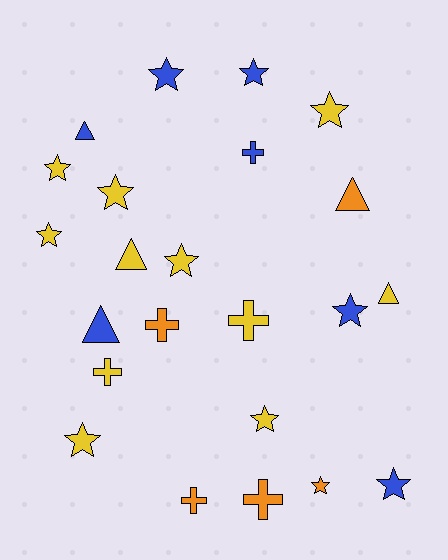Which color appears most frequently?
Yellow, with 11 objects.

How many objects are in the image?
There are 23 objects.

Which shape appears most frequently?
Star, with 12 objects.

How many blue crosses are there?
There is 1 blue cross.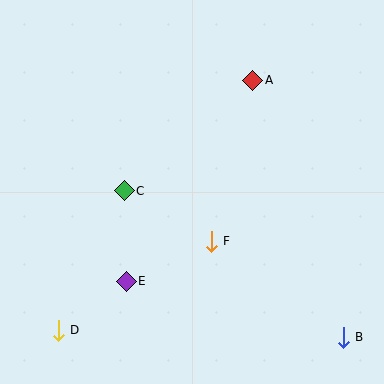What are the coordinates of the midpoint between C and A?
The midpoint between C and A is at (189, 136).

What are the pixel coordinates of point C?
Point C is at (124, 191).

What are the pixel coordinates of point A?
Point A is at (253, 81).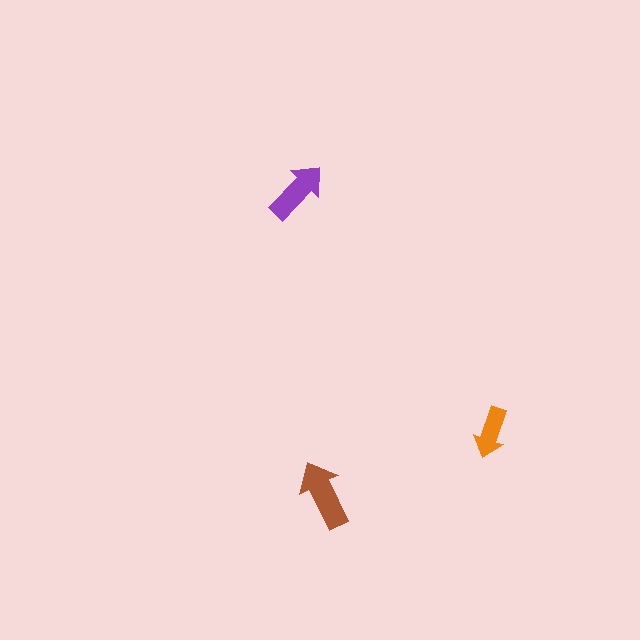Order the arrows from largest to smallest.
the brown one, the purple one, the orange one.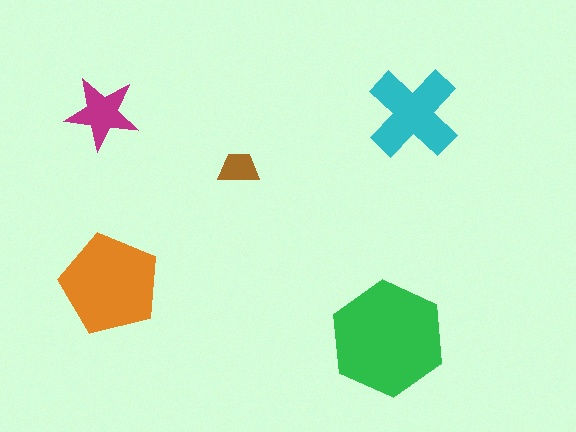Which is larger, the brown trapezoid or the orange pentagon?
The orange pentagon.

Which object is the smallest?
The brown trapezoid.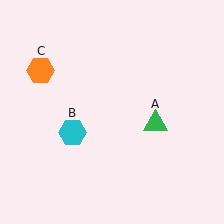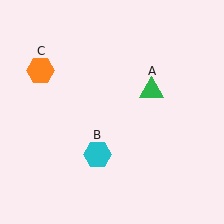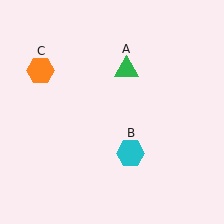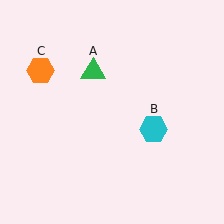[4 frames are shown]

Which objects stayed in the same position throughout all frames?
Orange hexagon (object C) remained stationary.